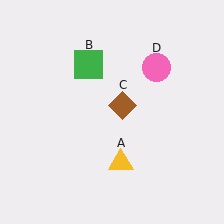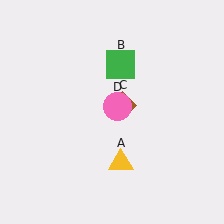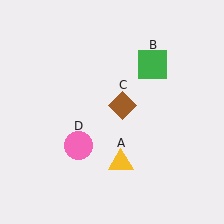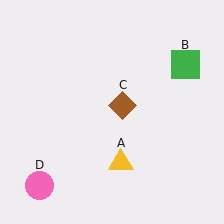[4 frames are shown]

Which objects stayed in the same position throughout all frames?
Yellow triangle (object A) and brown diamond (object C) remained stationary.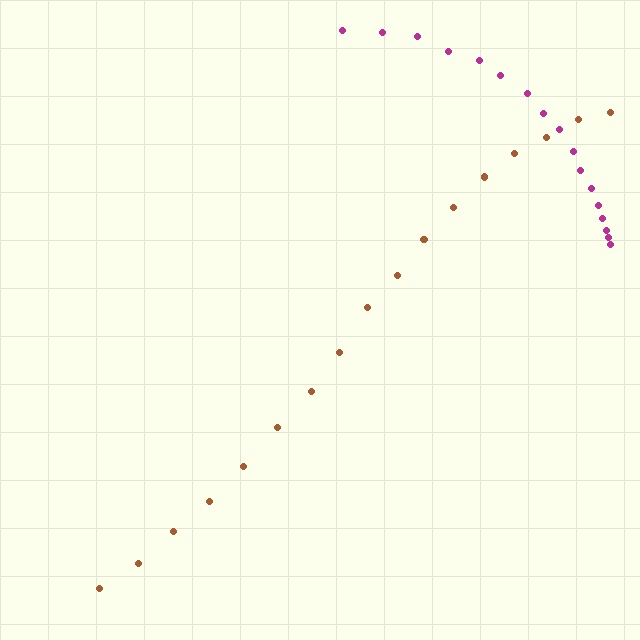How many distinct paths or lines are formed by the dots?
There are 2 distinct paths.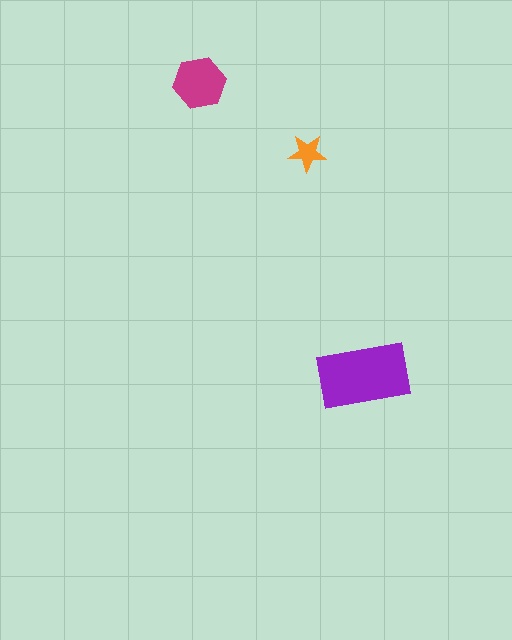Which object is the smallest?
The orange star.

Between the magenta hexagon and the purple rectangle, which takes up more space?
The purple rectangle.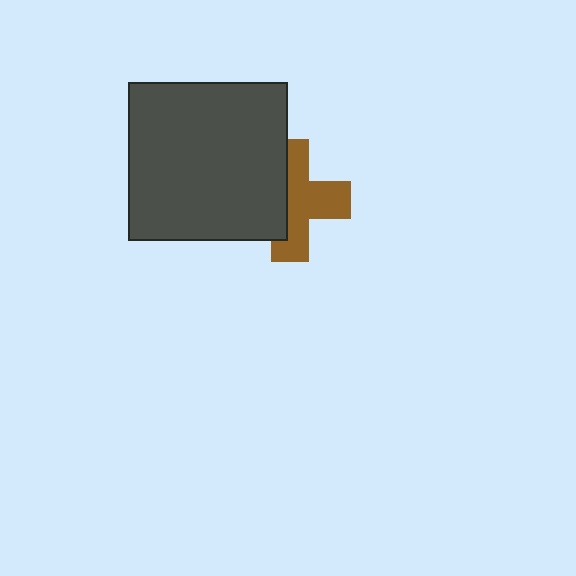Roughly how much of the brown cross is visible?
About half of it is visible (roughly 58%).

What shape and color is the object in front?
The object in front is a dark gray square.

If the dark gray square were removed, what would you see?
You would see the complete brown cross.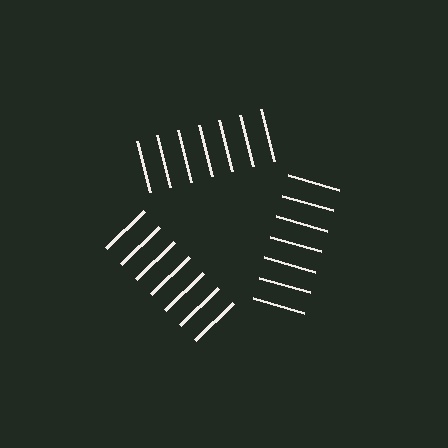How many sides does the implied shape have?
3 sides — the line-ends trace a triangle.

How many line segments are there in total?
21 — 7 along each of the 3 edges.